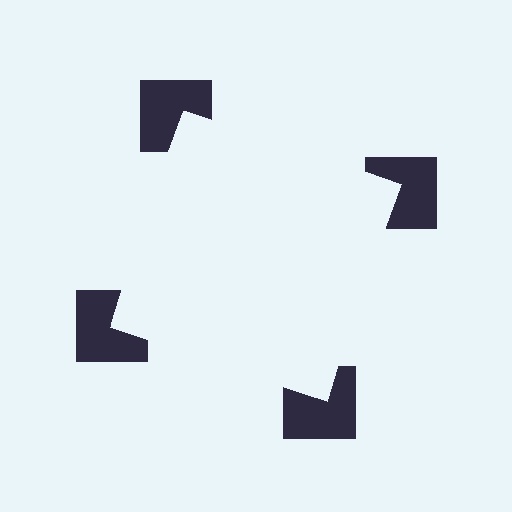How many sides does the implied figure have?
4 sides.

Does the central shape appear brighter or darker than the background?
It typically appears slightly brighter than the background, even though no actual brightness change is drawn.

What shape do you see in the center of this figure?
An illusory square — its edges are inferred from the aligned wedge cuts in the notched squares, not physically drawn.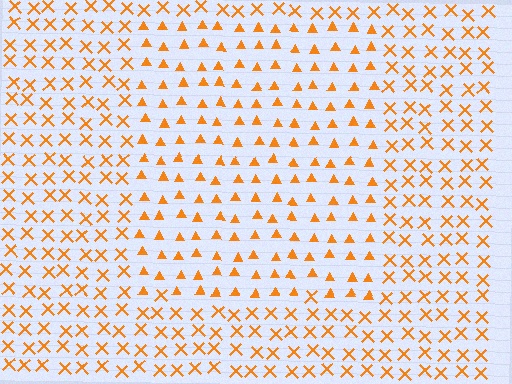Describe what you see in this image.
The image is filled with small orange elements arranged in a uniform grid. A rectangle-shaped region contains triangles, while the surrounding area contains X marks. The boundary is defined purely by the change in element shape.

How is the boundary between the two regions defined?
The boundary is defined by a change in element shape: triangles inside vs. X marks outside. All elements share the same color and spacing.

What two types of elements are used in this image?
The image uses triangles inside the rectangle region and X marks outside it.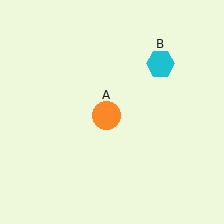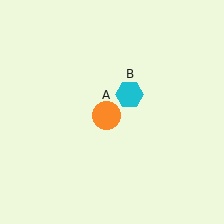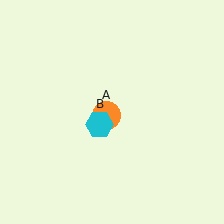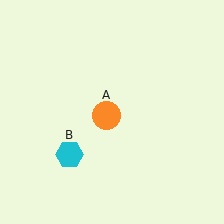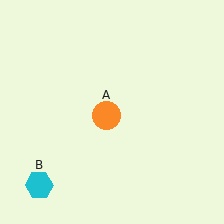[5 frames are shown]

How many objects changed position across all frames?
1 object changed position: cyan hexagon (object B).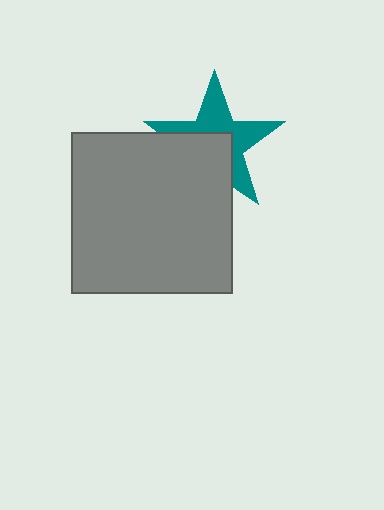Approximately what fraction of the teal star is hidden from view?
Roughly 47% of the teal star is hidden behind the gray square.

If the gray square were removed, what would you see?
You would see the complete teal star.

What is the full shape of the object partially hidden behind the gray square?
The partially hidden object is a teal star.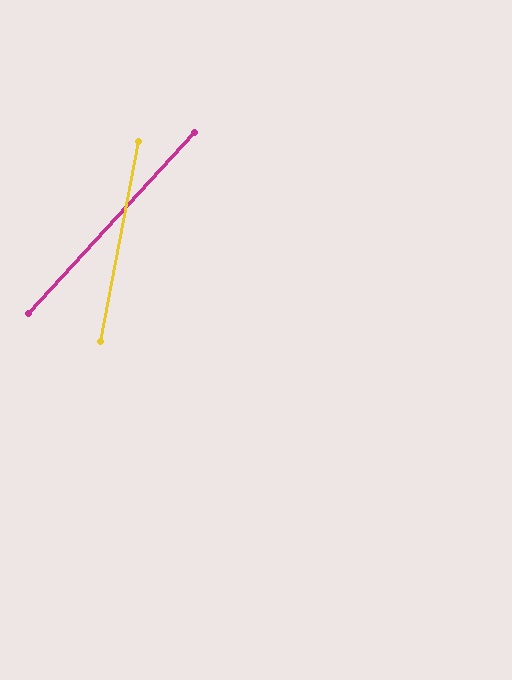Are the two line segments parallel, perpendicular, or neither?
Neither parallel nor perpendicular — they differ by about 32°.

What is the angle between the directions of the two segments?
Approximately 32 degrees.